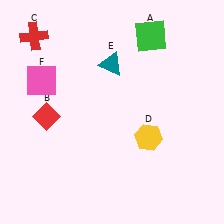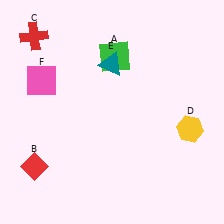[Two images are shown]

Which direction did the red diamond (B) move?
The red diamond (B) moved down.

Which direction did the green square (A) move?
The green square (A) moved left.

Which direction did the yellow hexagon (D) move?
The yellow hexagon (D) moved right.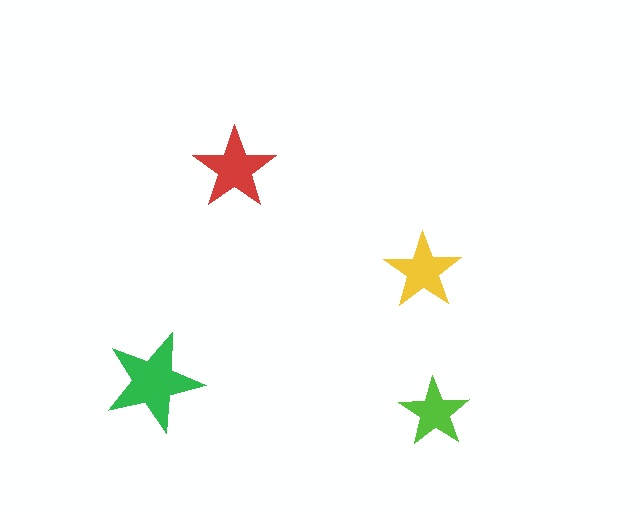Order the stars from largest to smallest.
the green one, the red one, the yellow one, the lime one.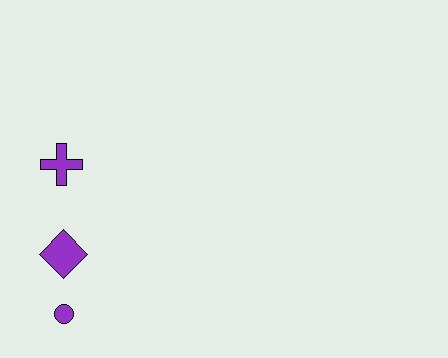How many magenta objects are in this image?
There are no magenta objects.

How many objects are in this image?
There are 3 objects.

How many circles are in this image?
There is 1 circle.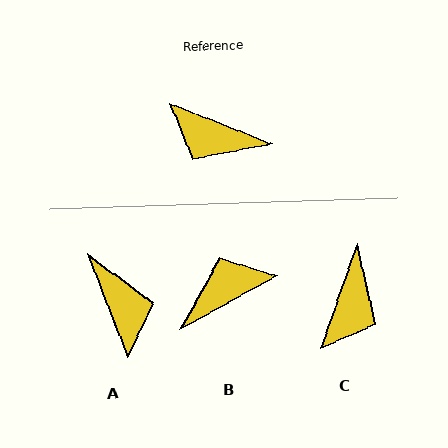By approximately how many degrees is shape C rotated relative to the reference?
Approximately 92 degrees counter-clockwise.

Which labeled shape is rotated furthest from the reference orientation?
A, about 133 degrees away.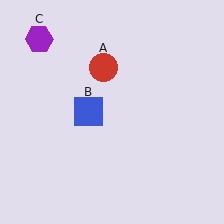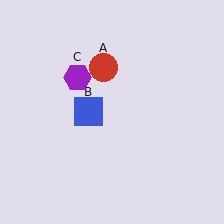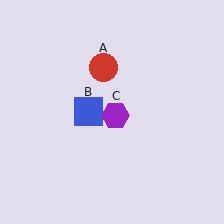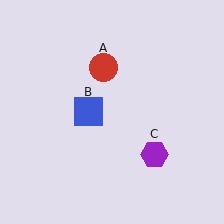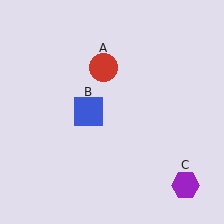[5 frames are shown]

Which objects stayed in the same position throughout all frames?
Red circle (object A) and blue square (object B) remained stationary.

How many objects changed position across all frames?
1 object changed position: purple hexagon (object C).